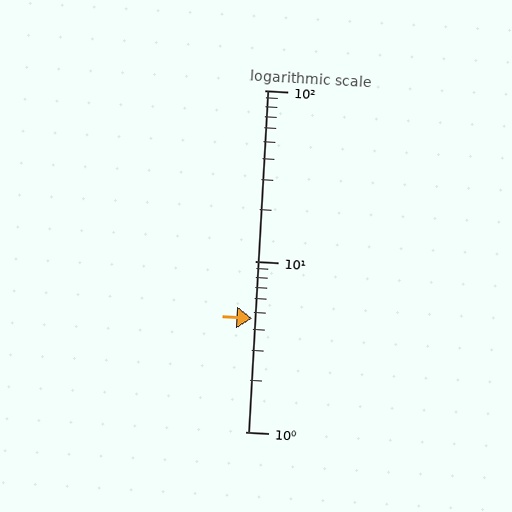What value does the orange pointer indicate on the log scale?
The pointer indicates approximately 4.6.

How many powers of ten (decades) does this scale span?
The scale spans 2 decades, from 1 to 100.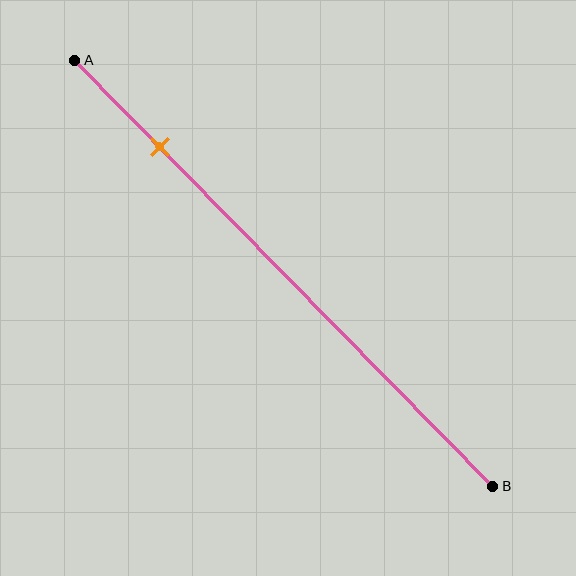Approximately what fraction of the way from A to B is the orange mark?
The orange mark is approximately 20% of the way from A to B.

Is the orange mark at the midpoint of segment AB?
No, the mark is at about 20% from A, not at the 50% midpoint.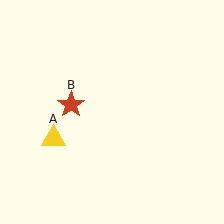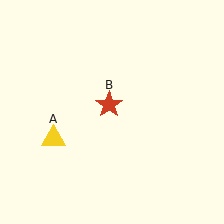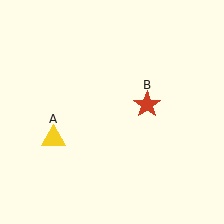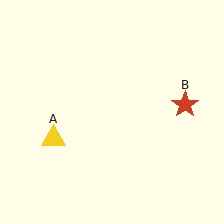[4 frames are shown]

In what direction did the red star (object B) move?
The red star (object B) moved right.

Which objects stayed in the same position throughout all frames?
Yellow triangle (object A) remained stationary.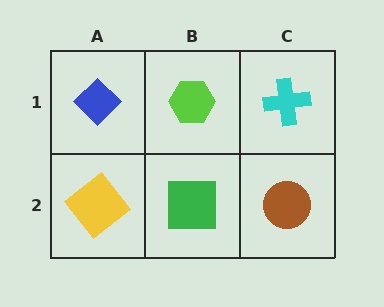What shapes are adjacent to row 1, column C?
A brown circle (row 2, column C), a lime hexagon (row 1, column B).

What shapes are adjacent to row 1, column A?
A yellow diamond (row 2, column A), a lime hexagon (row 1, column B).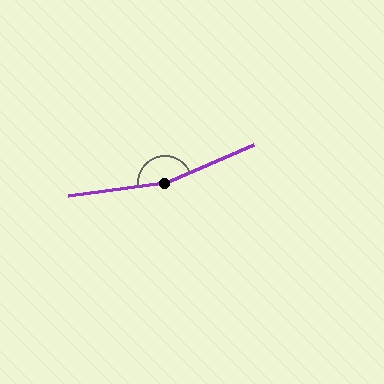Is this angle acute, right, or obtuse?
It is obtuse.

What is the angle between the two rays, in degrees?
Approximately 164 degrees.